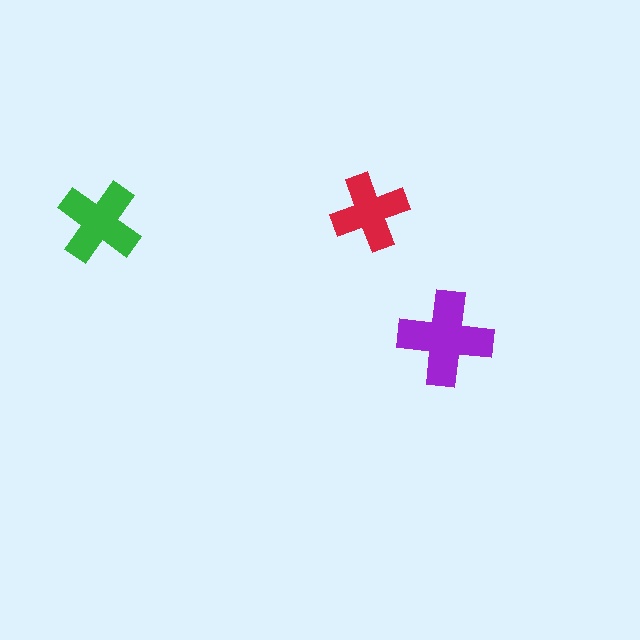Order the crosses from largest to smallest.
the purple one, the green one, the red one.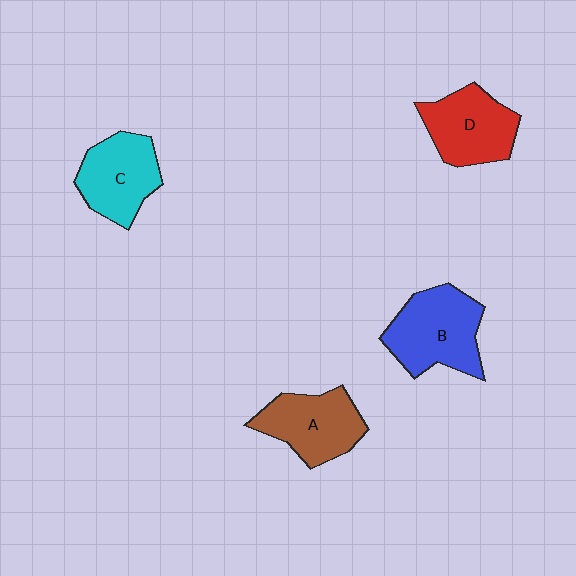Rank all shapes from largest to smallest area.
From largest to smallest: B (blue), A (brown), D (red), C (cyan).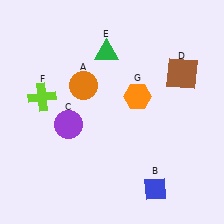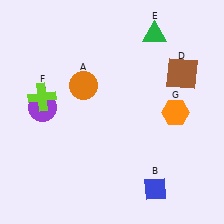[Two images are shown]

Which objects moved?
The objects that moved are: the purple circle (C), the green triangle (E), the orange hexagon (G).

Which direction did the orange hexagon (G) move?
The orange hexagon (G) moved right.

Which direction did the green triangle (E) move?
The green triangle (E) moved right.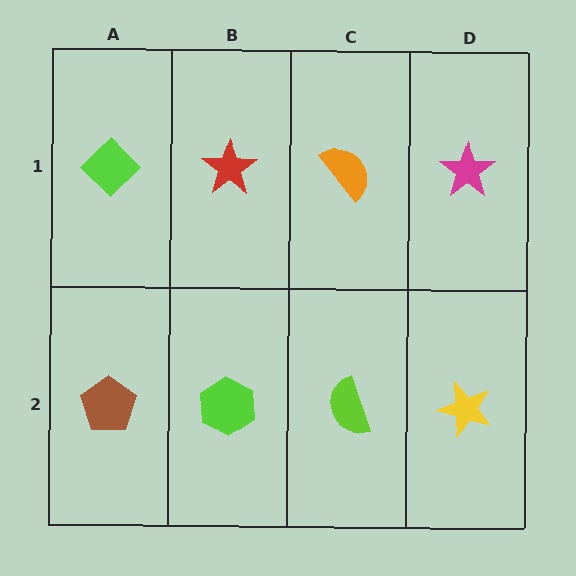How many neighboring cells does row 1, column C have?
3.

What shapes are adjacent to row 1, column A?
A brown pentagon (row 2, column A), a red star (row 1, column B).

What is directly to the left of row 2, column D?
A lime semicircle.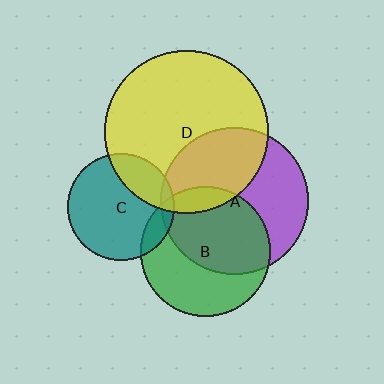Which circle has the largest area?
Circle D (yellow).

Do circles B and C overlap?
Yes.